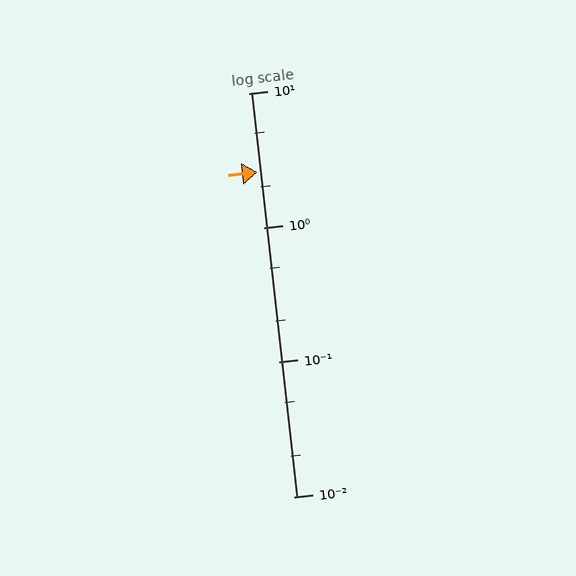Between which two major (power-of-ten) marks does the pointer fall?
The pointer is between 1 and 10.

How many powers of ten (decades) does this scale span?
The scale spans 3 decades, from 0.01 to 10.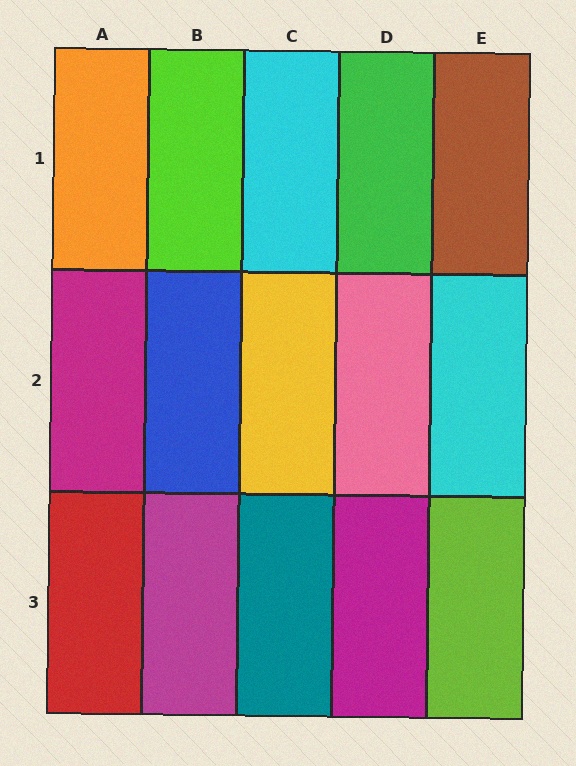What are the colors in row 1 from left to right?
Orange, lime, cyan, green, brown.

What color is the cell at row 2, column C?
Yellow.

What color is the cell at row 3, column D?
Magenta.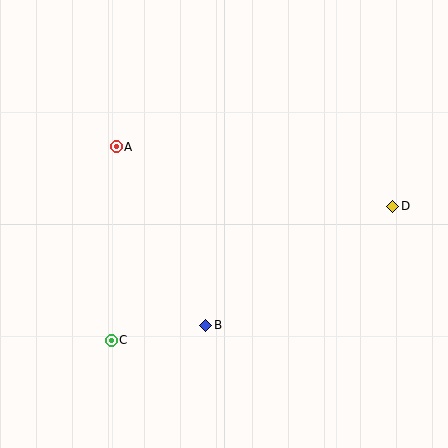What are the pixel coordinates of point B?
Point B is at (206, 325).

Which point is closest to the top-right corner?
Point D is closest to the top-right corner.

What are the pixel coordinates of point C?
Point C is at (111, 340).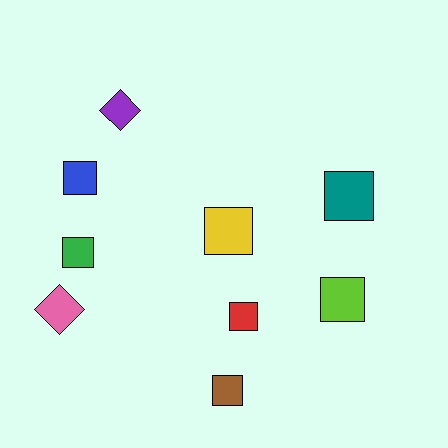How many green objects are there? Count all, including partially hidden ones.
There is 1 green object.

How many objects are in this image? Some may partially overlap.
There are 9 objects.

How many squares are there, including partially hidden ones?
There are 7 squares.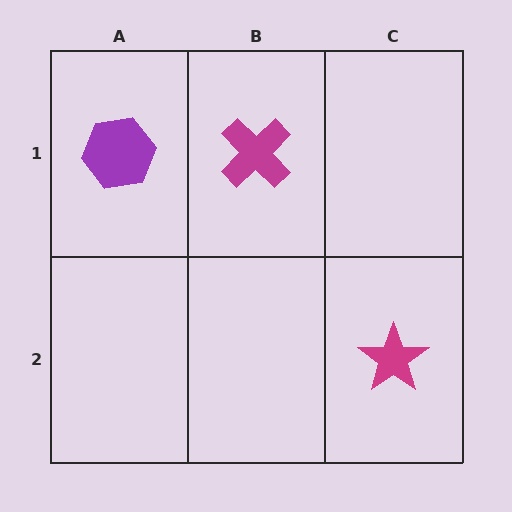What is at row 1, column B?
A magenta cross.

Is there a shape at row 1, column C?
No, that cell is empty.